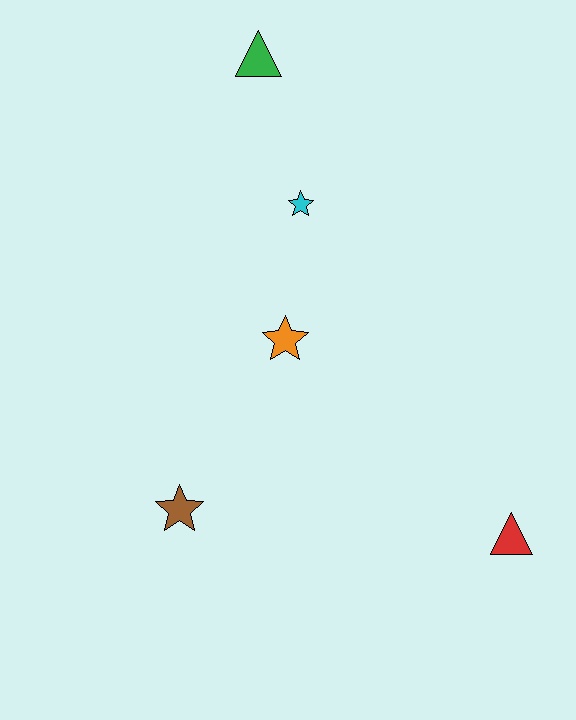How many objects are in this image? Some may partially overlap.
There are 5 objects.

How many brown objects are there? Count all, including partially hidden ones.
There is 1 brown object.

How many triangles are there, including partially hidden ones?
There are 2 triangles.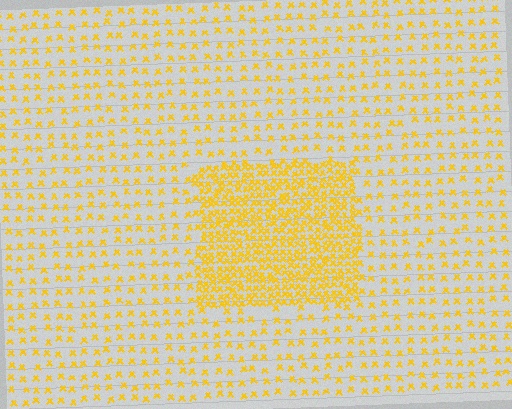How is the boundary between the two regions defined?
The boundary is defined by a change in element density (approximately 2.9x ratio). All elements are the same color, size, and shape.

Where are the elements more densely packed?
The elements are more densely packed inside the rectangle boundary.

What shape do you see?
I see a rectangle.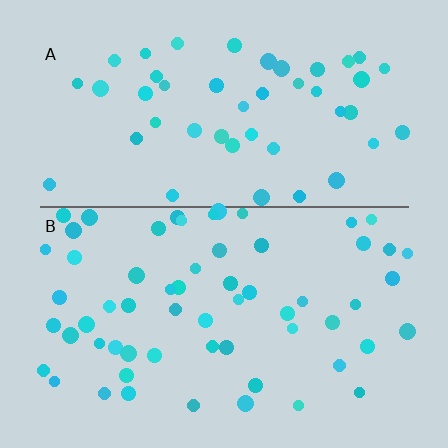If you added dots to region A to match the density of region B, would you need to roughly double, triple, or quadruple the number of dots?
Approximately double.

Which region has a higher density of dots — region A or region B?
B (the bottom).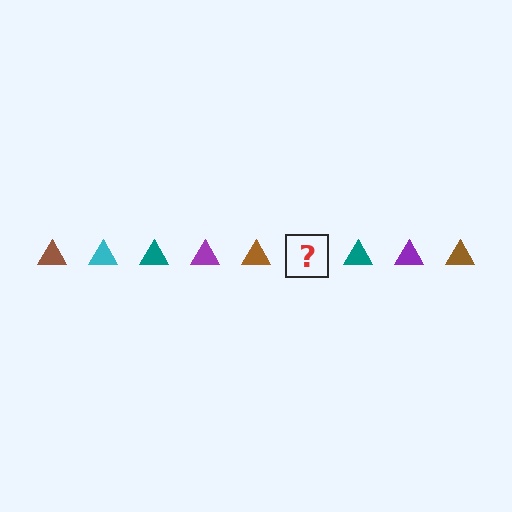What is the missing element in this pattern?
The missing element is a cyan triangle.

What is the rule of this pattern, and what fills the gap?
The rule is that the pattern cycles through brown, cyan, teal, purple triangles. The gap should be filled with a cyan triangle.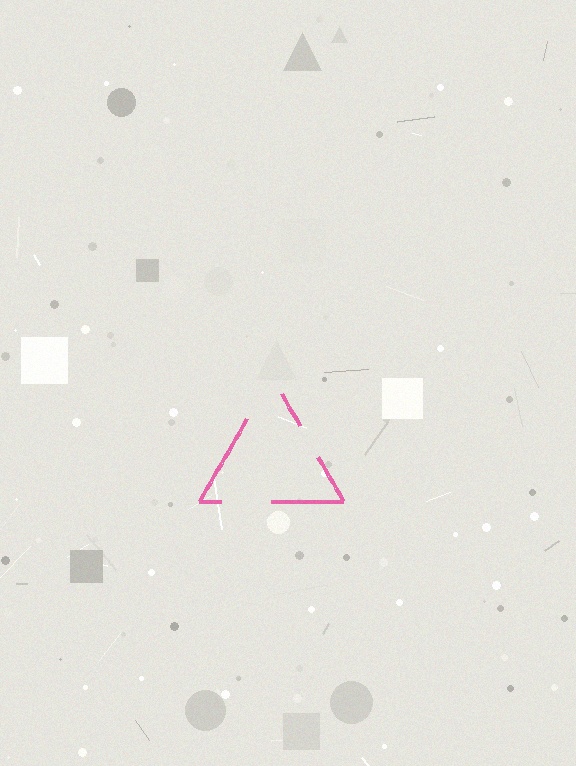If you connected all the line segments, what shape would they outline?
They would outline a triangle.